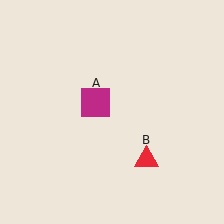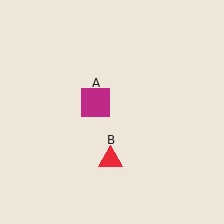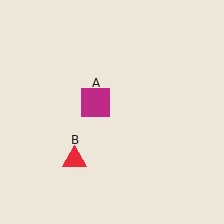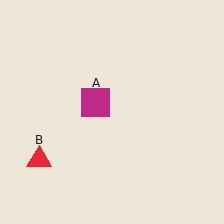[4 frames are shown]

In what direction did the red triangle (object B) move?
The red triangle (object B) moved left.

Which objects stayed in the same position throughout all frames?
Magenta square (object A) remained stationary.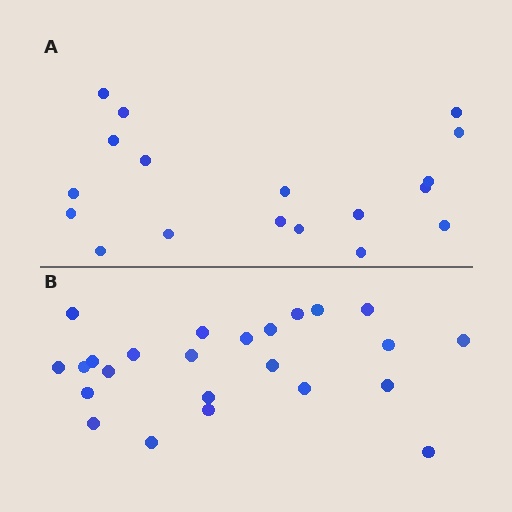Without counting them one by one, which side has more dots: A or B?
Region B (the bottom region) has more dots.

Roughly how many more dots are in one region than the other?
Region B has about 6 more dots than region A.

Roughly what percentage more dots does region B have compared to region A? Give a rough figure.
About 35% more.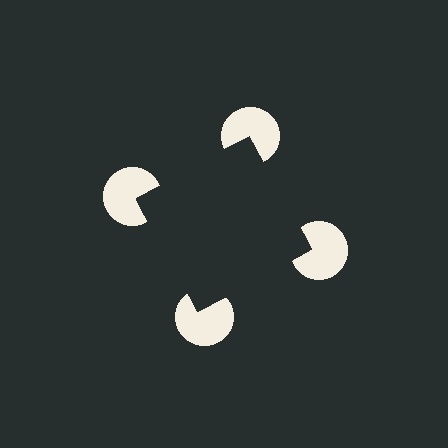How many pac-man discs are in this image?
There are 4 — one at each vertex of the illusory square.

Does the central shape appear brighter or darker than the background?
It typically appears slightly darker than the background, even though no actual brightness change is drawn.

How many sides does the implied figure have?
4 sides.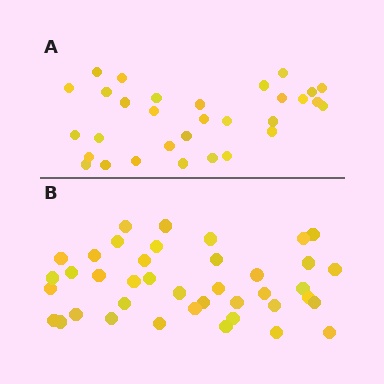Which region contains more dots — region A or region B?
Region B (the bottom region) has more dots.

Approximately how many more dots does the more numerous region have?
Region B has roughly 8 or so more dots than region A.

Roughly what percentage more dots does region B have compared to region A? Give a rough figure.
About 30% more.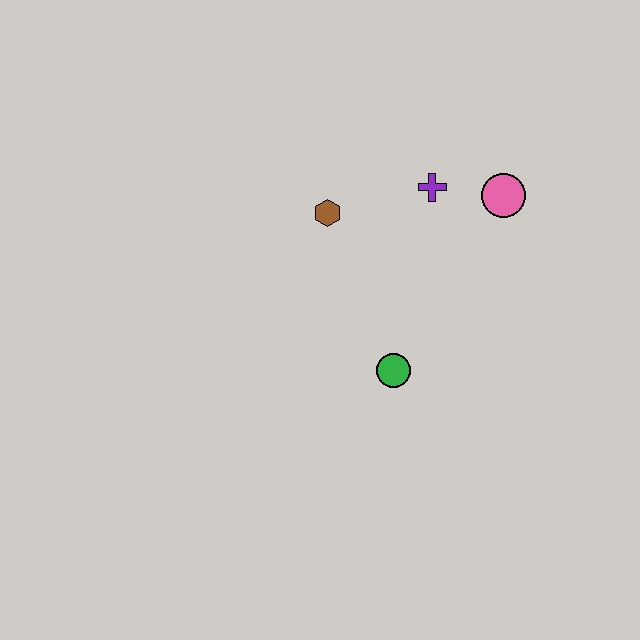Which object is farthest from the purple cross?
The green circle is farthest from the purple cross.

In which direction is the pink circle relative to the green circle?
The pink circle is above the green circle.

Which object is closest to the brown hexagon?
The purple cross is closest to the brown hexagon.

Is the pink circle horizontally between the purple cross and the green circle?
No